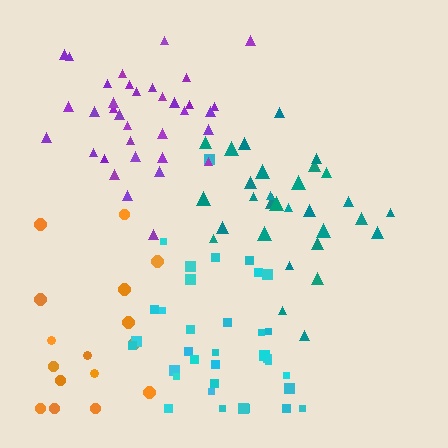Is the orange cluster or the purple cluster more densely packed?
Purple.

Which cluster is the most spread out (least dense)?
Orange.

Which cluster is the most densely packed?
Purple.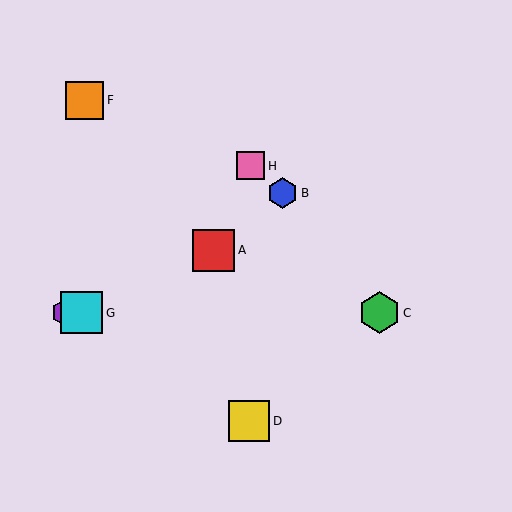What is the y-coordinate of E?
Object E is at y≈313.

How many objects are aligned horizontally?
3 objects (C, E, G) are aligned horizontally.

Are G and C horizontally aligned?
Yes, both are at y≈313.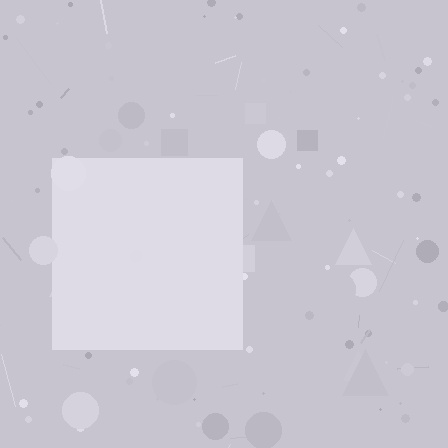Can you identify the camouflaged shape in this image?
The camouflaged shape is a square.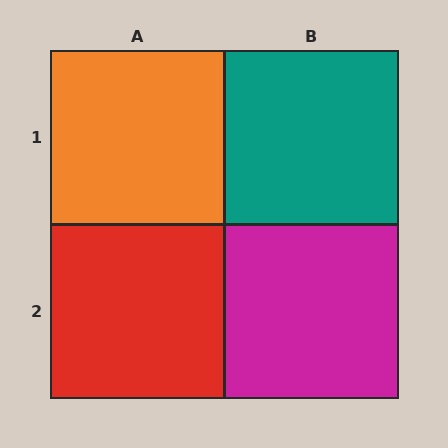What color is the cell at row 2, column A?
Red.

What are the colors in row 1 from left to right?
Orange, teal.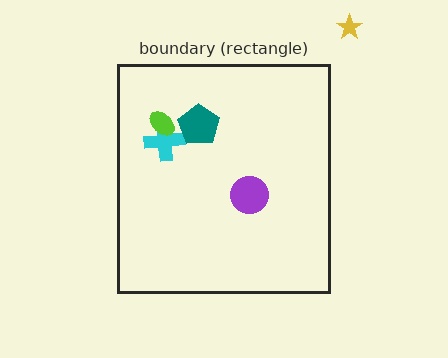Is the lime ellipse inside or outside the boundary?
Inside.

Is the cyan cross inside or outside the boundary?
Inside.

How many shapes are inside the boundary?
4 inside, 1 outside.